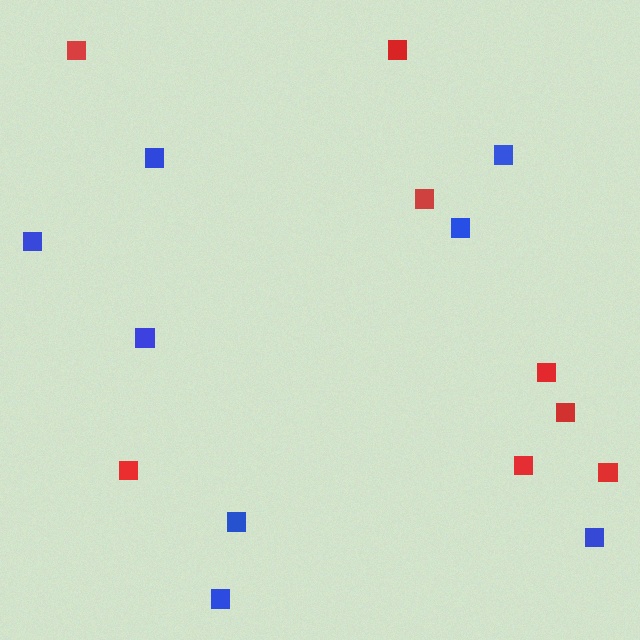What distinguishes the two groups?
There are 2 groups: one group of blue squares (8) and one group of red squares (8).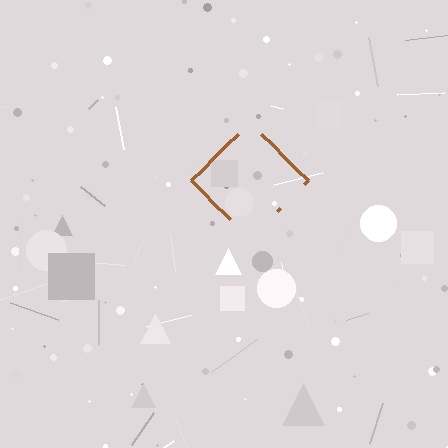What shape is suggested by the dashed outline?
The dashed outline suggests a diamond.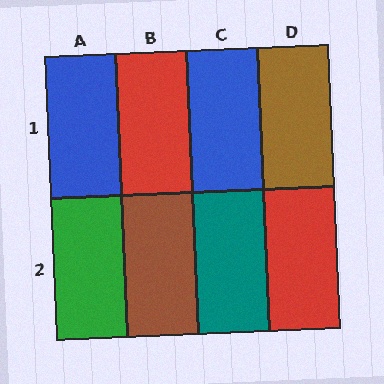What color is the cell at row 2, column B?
Brown.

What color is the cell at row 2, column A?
Green.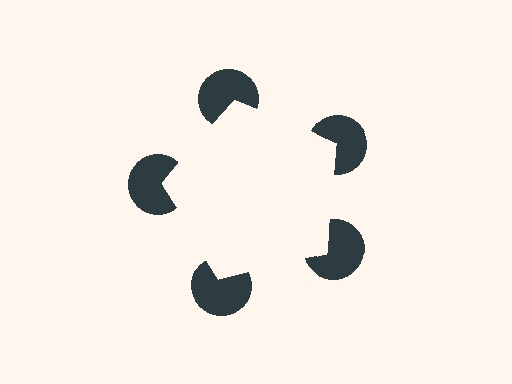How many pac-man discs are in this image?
There are 5 — one at each vertex of the illusory pentagon.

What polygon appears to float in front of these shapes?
An illusory pentagon — its edges are inferred from the aligned wedge cuts in the pac-man discs, not physically drawn.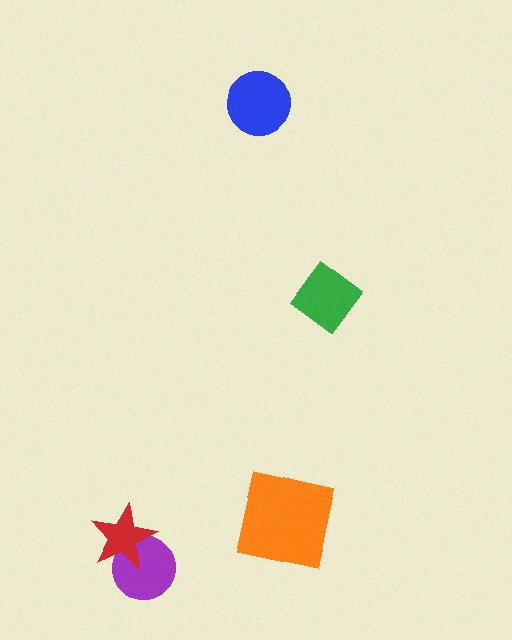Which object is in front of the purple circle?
The red star is in front of the purple circle.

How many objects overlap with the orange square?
0 objects overlap with the orange square.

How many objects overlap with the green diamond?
0 objects overlap with the green diamond.